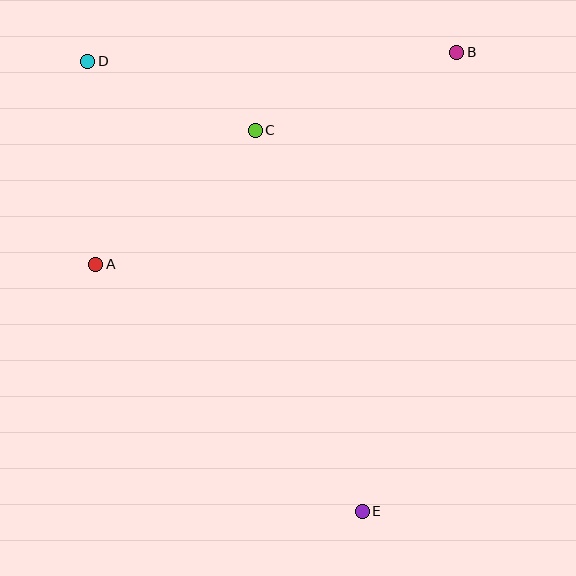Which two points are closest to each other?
Points C and D are closest to each other.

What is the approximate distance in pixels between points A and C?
The distance between A and C is approximately 208 pixels.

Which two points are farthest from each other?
Points D and E are farthest from each other.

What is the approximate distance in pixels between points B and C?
The distance between B and C is approximately 216 pixels.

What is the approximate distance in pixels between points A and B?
The distance between A and B is approximately 419 pixels.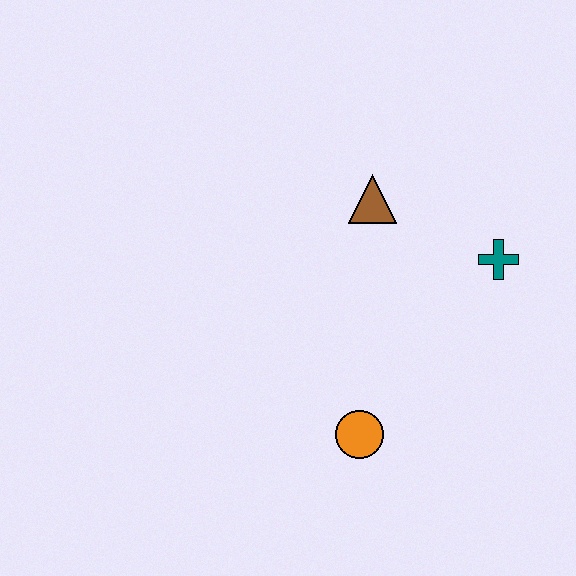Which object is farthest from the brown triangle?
The orange circle is farthest from the brown triangle.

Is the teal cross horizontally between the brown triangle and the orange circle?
No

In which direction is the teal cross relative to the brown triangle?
The teal cross is to the right of the brown triangle.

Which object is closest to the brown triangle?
The teal cross is closest to the brown triangle.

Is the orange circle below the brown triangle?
Yes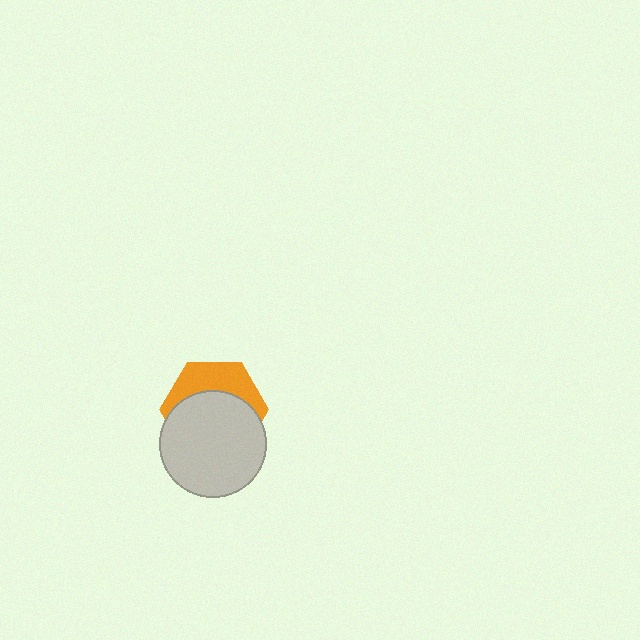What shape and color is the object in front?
The object in front is a light gray circle.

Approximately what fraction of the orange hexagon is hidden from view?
Roughly 63% of the orange hexagon is hidden behind the light gray circle.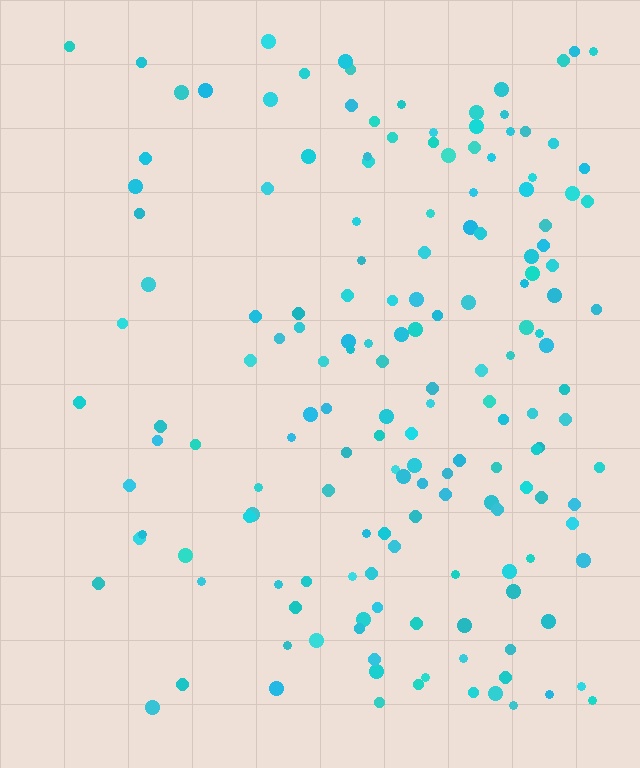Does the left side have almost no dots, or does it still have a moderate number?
Still a moderate number, just noticeably fewer than the right.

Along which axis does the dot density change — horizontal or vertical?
Horizontal.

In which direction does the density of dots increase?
From left to right, with the right side densest.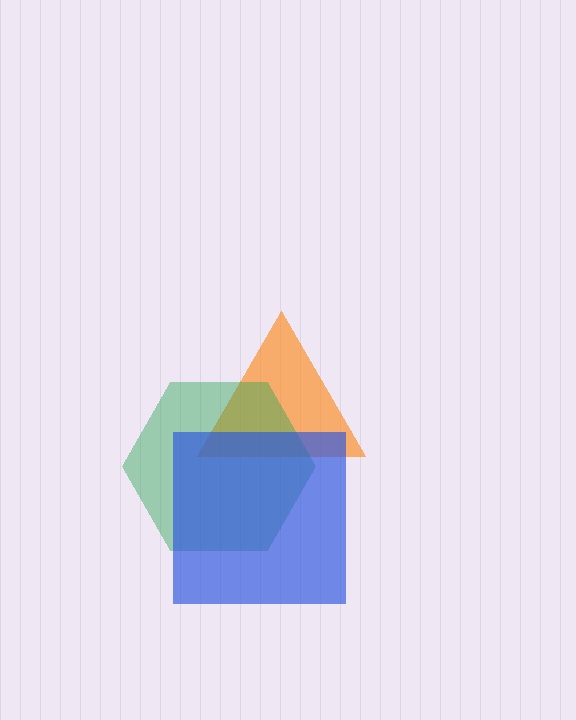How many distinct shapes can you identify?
There are 3 distinct shapes: an orange triangle, a green hexagon, a blue square.